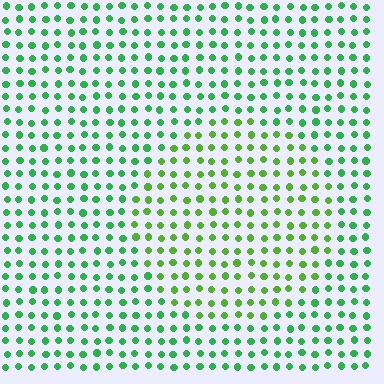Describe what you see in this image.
The image is filled with small green elements in a uniform arrangement. A circle-shaped region is visible where the elements are tinted to a slightly different hue, forming a subtle color boundary.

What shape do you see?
I see a circle.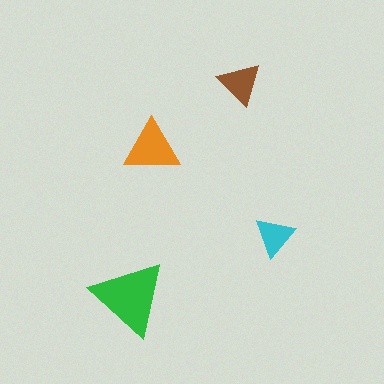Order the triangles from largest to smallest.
the green one, the orange one, the brown one, the cyan one.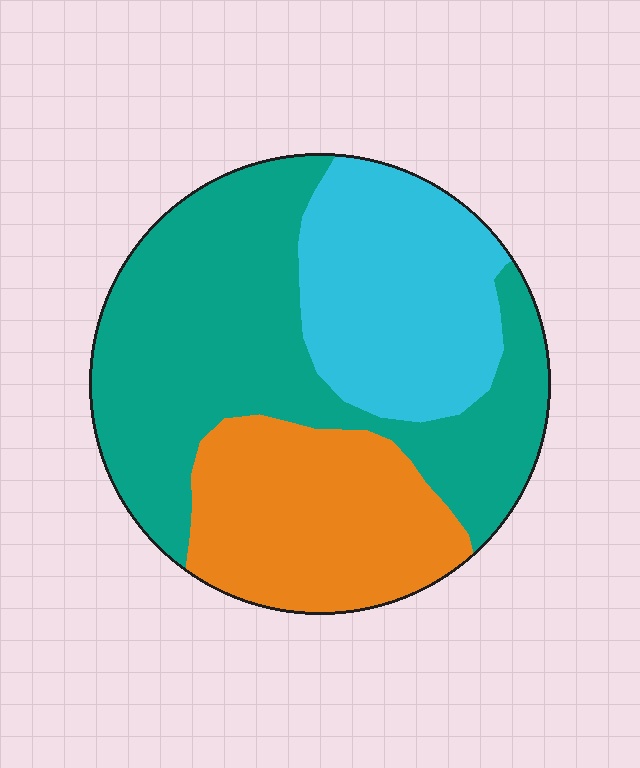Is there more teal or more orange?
Teal.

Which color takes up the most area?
Teal, at roughly 50%.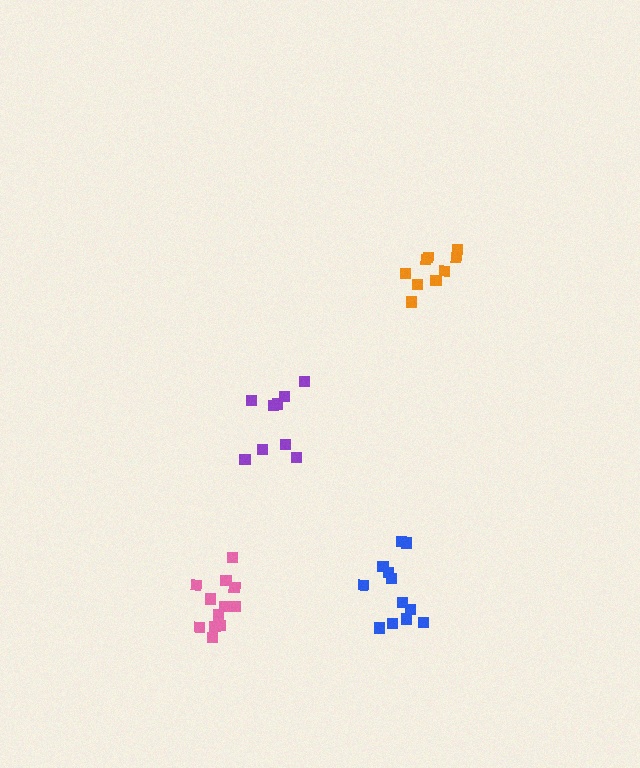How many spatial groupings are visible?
There are 4 spatial groupings.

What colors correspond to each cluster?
The clusters are colored: orange, pink, purple, blue.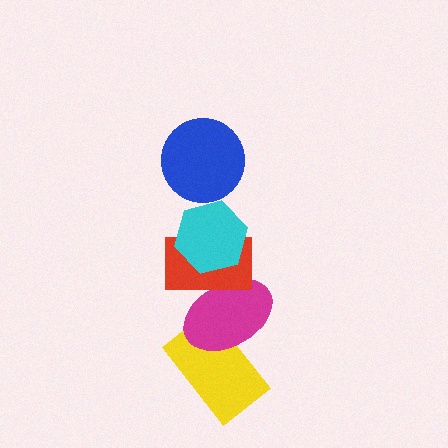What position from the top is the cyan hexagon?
The cyan hexagon is 2nd from the top.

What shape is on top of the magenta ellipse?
The red rectangle is on top of the magenta ellipse.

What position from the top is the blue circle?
The blue circle is 1st from the top.